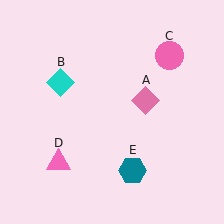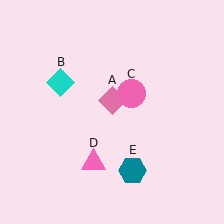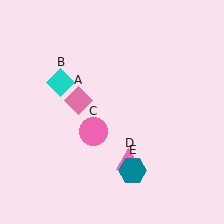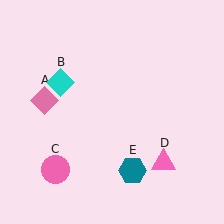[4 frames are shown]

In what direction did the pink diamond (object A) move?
The pink diamond (object A) moved left.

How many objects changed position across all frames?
3 objects changed position: pink diamond (object A), pink circle (object C), pink triangle (object D).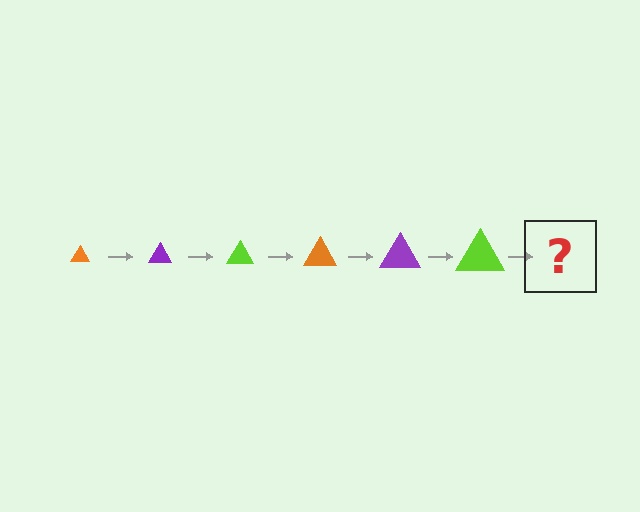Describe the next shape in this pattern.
It should be an orange triangle, larger than the previous one.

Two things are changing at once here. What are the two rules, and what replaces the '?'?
The two rules are that the triangle grows larger each step and the color cycles through orange, purple, and lime. The '?' should be an orange triangle, larger than the previous one.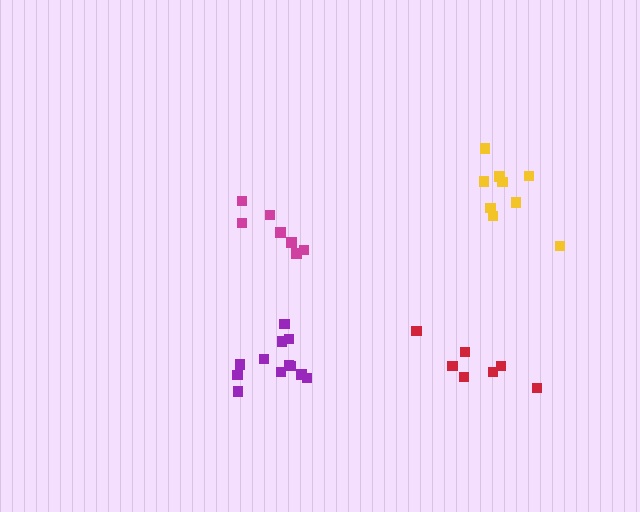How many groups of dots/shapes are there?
There are 4 groups.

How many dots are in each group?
Group 1: 12 dots, Group 2: 7 dots, Group 3: 7 dots, Group 4: 9 dots (35 total).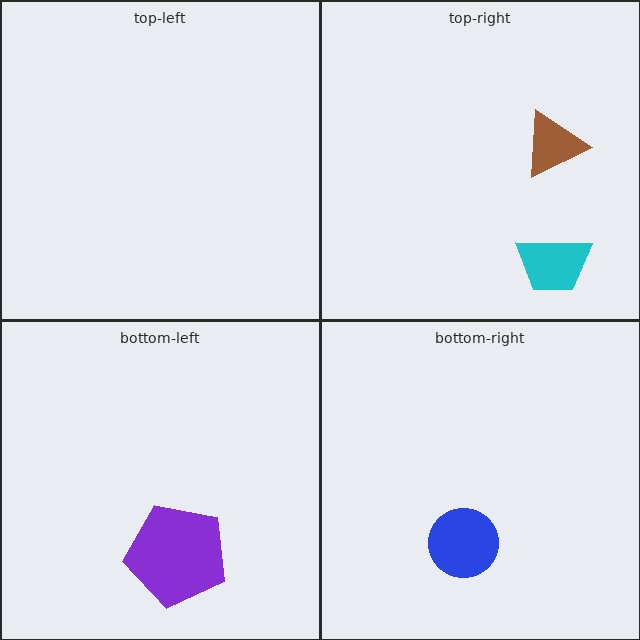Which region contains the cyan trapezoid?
The top-right region.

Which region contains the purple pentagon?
The bottom-left region.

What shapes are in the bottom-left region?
The purple pentagon.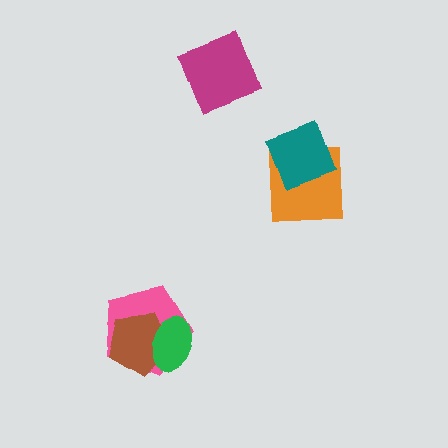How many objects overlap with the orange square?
1 object overlaps with the orange square.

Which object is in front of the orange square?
The teal square is in front of the orange square.